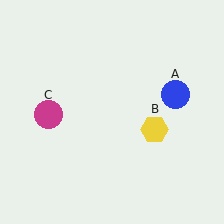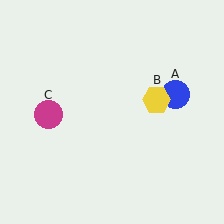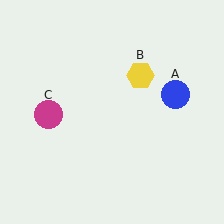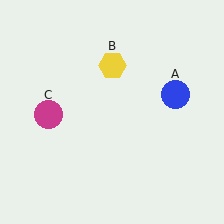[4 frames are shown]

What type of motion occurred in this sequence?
The yellow hexagon (object B) rotated counterclockwise around the center of the scene.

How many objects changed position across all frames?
1 object changed position: yellow hexagon (object B).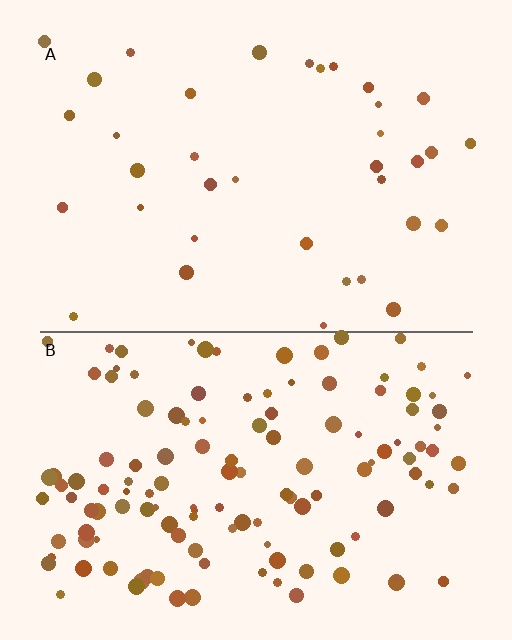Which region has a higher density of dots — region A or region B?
B (the bottom).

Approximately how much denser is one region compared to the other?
Approximately 3.6× — region B over region A.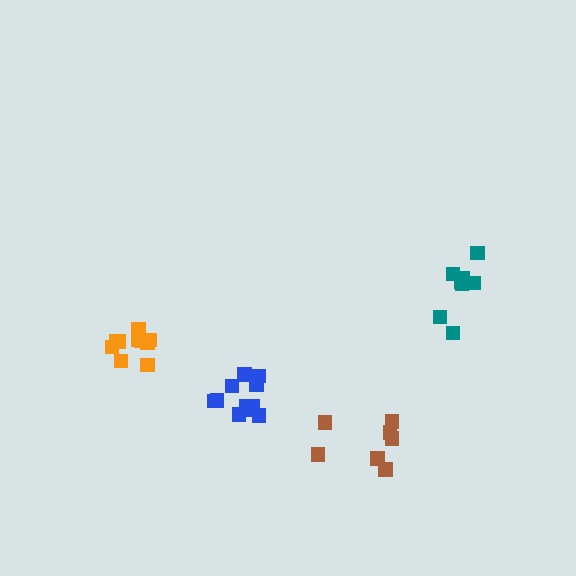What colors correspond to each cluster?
The clusters are colored: brown, blue, orange, teal.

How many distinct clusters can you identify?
There are 4 distinct clusters.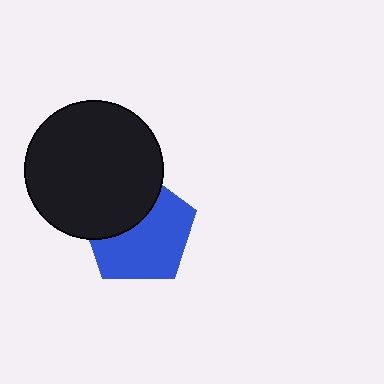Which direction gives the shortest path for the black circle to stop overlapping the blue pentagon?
Moving toward the upper-left gives the shortest separation.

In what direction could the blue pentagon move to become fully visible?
The blue pentagon could move toward the lower-right. That would shift it out from behind the black circle entirely.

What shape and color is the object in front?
The object in front is a black circle.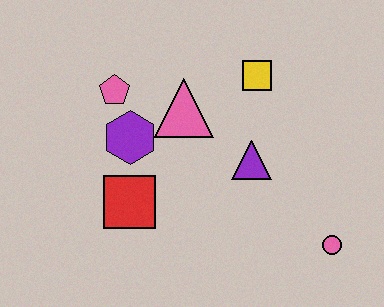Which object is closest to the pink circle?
The purple triangle is closest to the pink circle.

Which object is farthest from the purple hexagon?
The pink circle is farthest from the purple hexagon.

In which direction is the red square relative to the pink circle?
The red square is to the left of the pink circle.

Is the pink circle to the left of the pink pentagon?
No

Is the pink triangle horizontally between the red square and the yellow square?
Yes